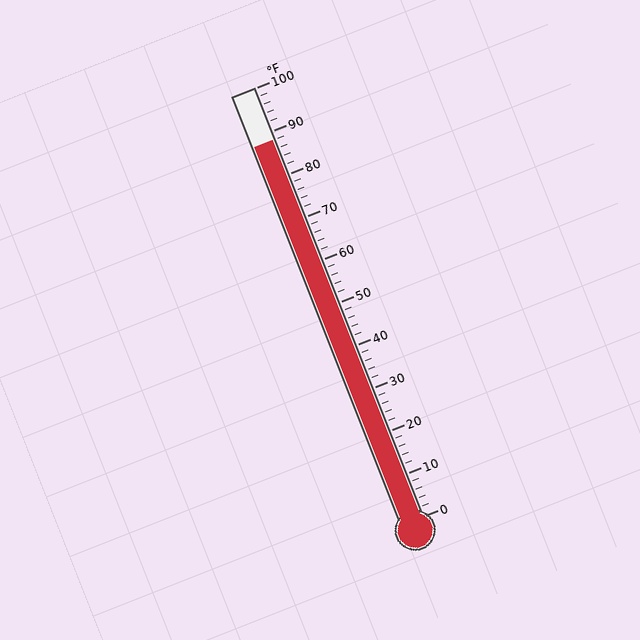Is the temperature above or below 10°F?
The temperature is above 10°F.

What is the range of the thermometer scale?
The thermometer scale ranges from 0°F to 100°F.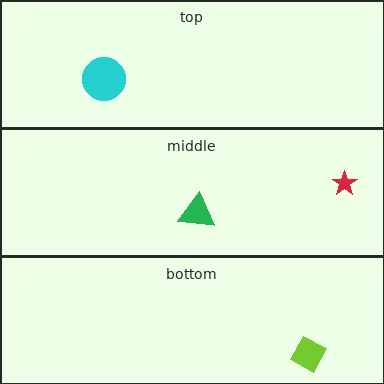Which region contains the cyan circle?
The top region.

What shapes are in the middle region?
The green triangle, the red star.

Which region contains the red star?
The middle region.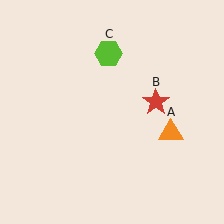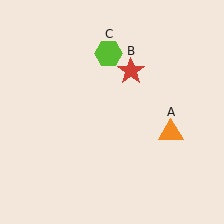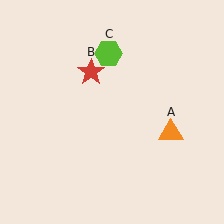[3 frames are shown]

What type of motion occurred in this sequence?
The red star (object B) rotated counterclockwise around the center of the scene.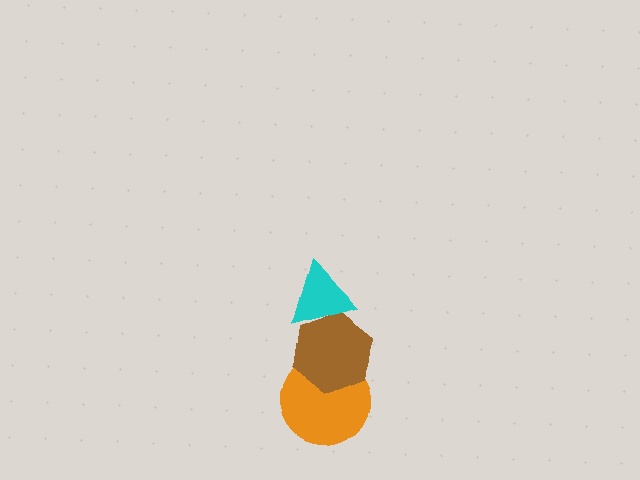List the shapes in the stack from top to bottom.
From top to bottom: the cyan triangle, the brown hexagon, the orange circle.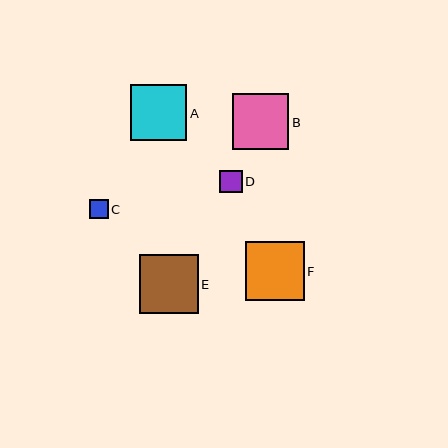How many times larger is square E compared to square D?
Square E is approximately 2.6 times the size of square D.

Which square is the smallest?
Square C is the smallest with a size of approximately 19 pixels.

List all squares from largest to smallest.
From largest to smallest: E, F, B, A, D, C.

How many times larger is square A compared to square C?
Square A is approximately 3.0 times the size of square C.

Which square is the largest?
Square E is the largest with a size of approximately 59 pixels.